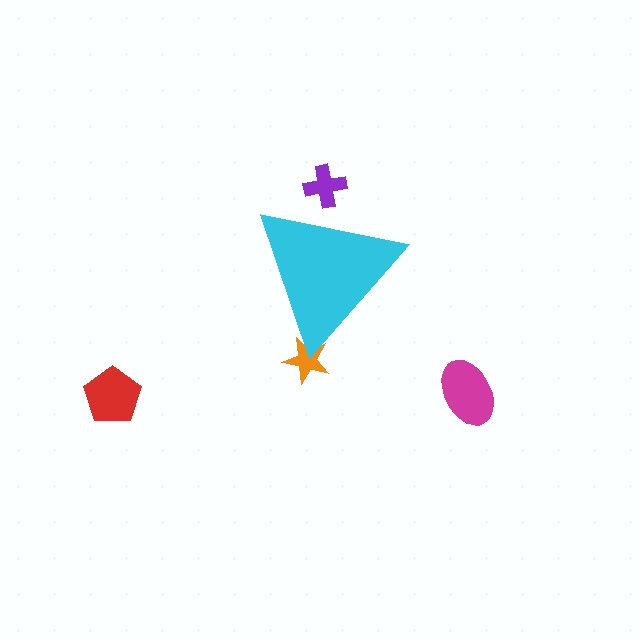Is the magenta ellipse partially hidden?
No, the magenta ellipse is fully visible.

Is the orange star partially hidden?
Yes, the orange star is partially hidden behind the cyan triangle.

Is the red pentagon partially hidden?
No, the red pentagon is fully visible.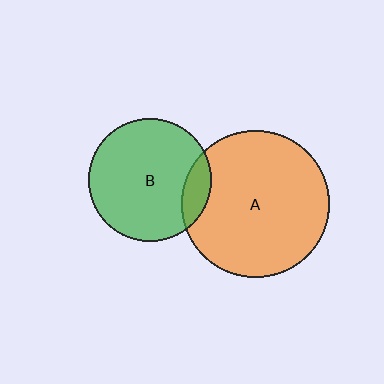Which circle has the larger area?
Circle A (orange).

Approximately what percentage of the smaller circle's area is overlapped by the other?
Approximately 15%.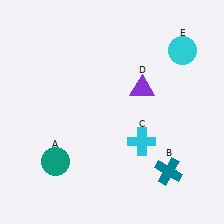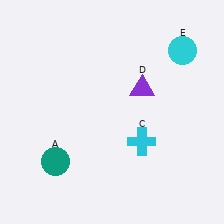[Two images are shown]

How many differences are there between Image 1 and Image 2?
There is 1 difference between the two images.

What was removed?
The teal cross (B) was removed in Image 2.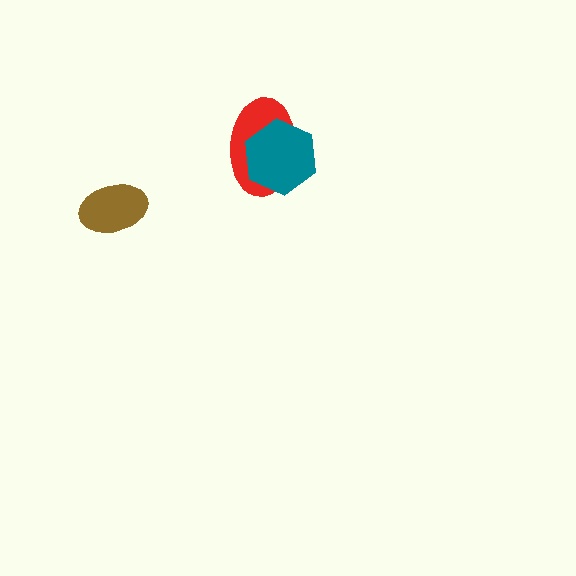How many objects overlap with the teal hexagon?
1 object overlaps with the teal hexagon.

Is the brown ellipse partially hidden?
No, no other shape covers it.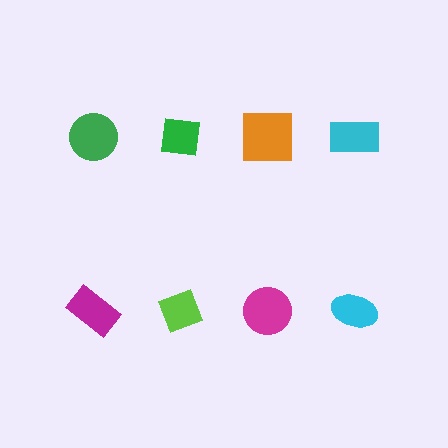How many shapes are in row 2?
4 shapes.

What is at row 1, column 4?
A cyan rectangle.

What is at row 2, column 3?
A magenta circle.